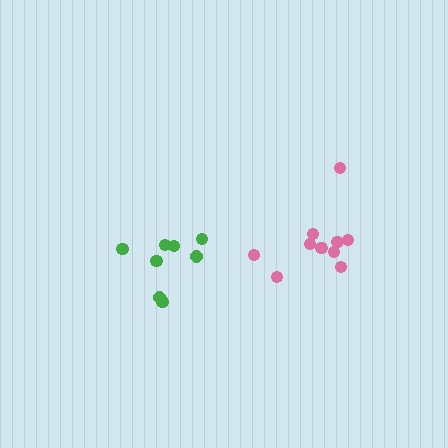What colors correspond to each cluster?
The clusters are colored: pink, green.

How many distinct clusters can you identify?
There are 2 distinct clusters.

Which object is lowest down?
The pink cluster is bottommost.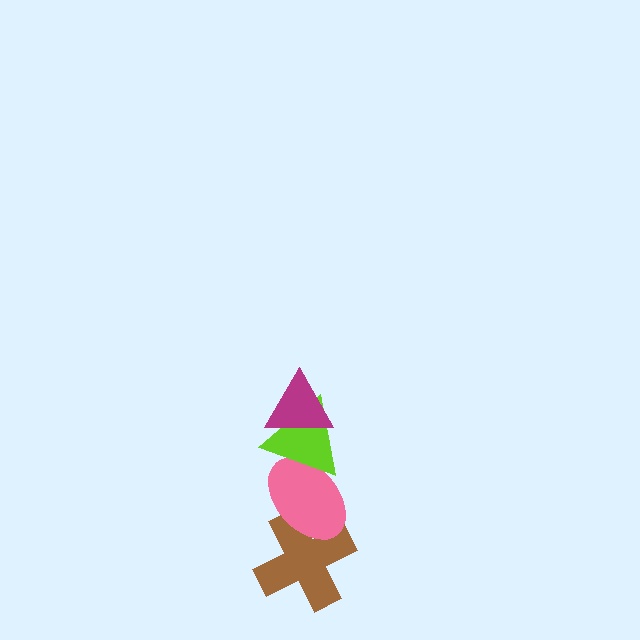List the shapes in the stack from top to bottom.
From top to bottom: the magenta triangle, the lime triangle, the pink ellipse, the brown cross.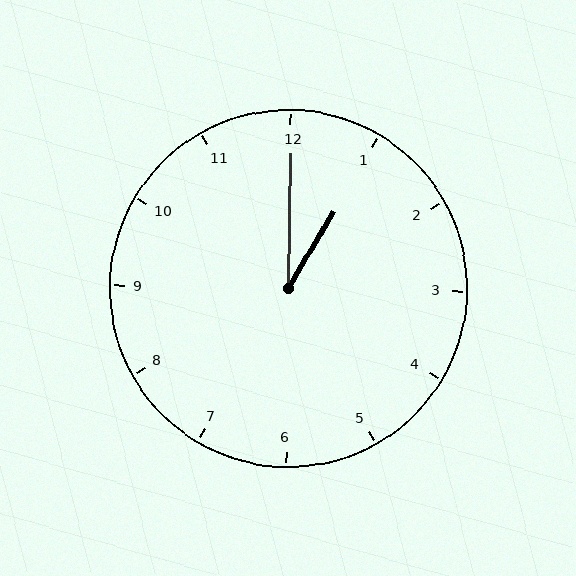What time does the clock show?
1:00.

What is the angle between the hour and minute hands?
Approximately 30 degrees.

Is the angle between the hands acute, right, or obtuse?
It is acute.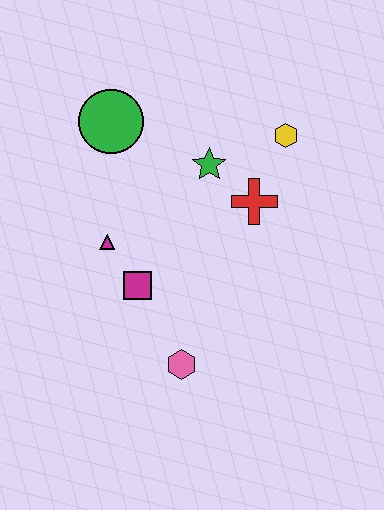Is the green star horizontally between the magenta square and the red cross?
Yes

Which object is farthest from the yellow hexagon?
The pink hexagon is farthest from the yellow hexagon.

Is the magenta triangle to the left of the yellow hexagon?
Yes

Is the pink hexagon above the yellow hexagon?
No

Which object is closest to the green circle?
The green star is closest to the green circle.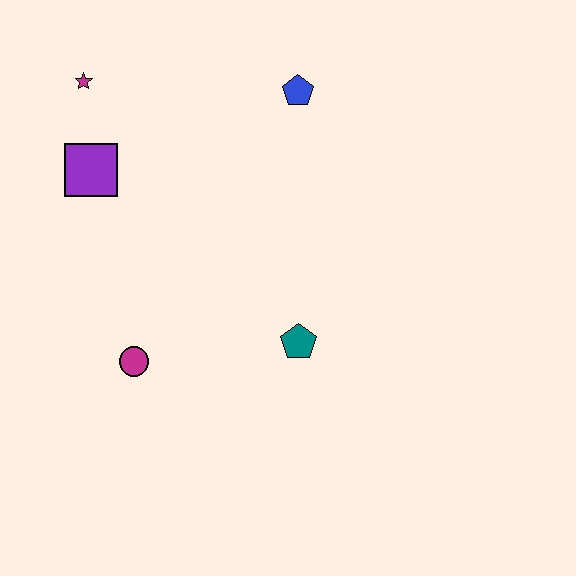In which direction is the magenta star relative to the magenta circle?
The magenta star is above the magenta circle.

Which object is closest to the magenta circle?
The teal pentagon is closest to the magenta circle.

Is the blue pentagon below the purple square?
No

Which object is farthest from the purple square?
The teal pentagon is farthest from the purple square.